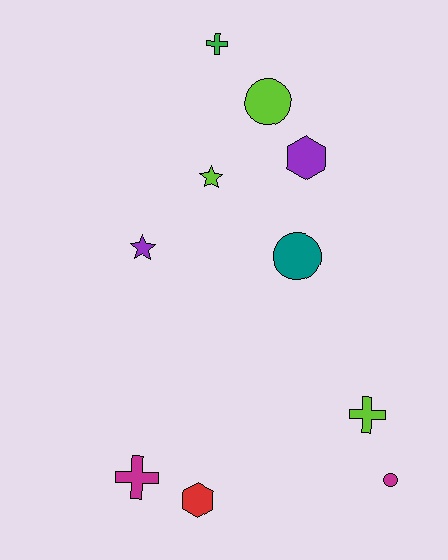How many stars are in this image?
There are 2 stars.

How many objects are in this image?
There are 10 objects.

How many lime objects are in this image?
There are 3 lime objects.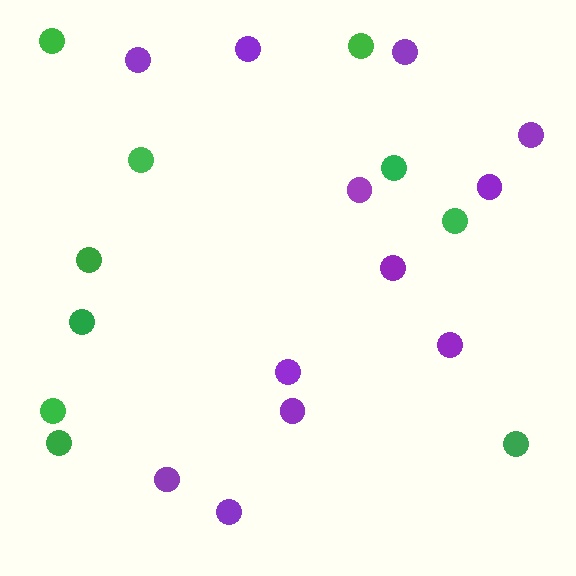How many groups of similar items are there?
There are 2 groups: one group of green circles (10) and one group of purple circles (12).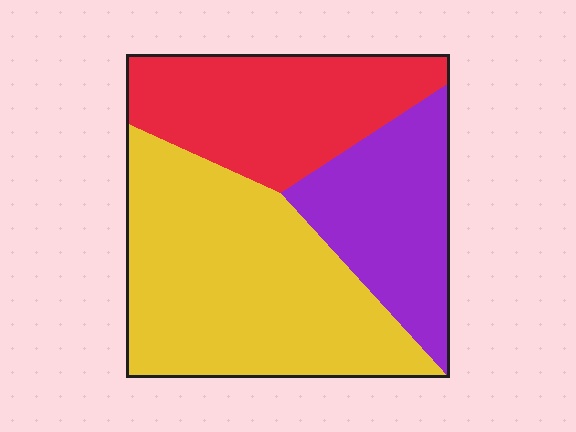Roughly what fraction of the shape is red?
Red covers about 30% of the shape.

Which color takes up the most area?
Yellow, at roughly 45%.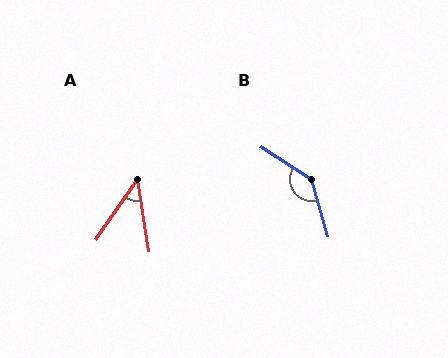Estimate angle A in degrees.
Approximately 43 degrees.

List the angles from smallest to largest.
A (43°), B (139°).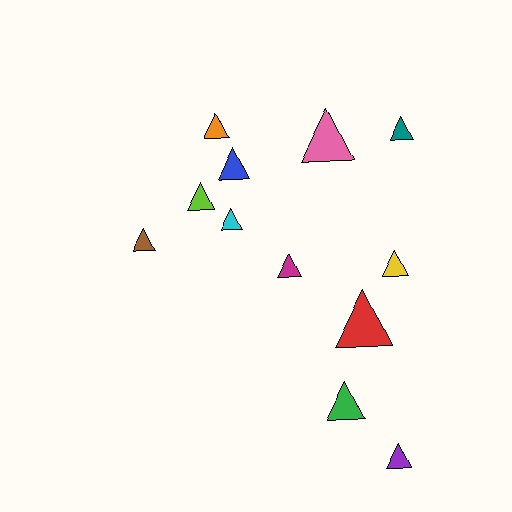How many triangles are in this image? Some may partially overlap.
There are 12 triangles.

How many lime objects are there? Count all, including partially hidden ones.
There is 1 lime object.